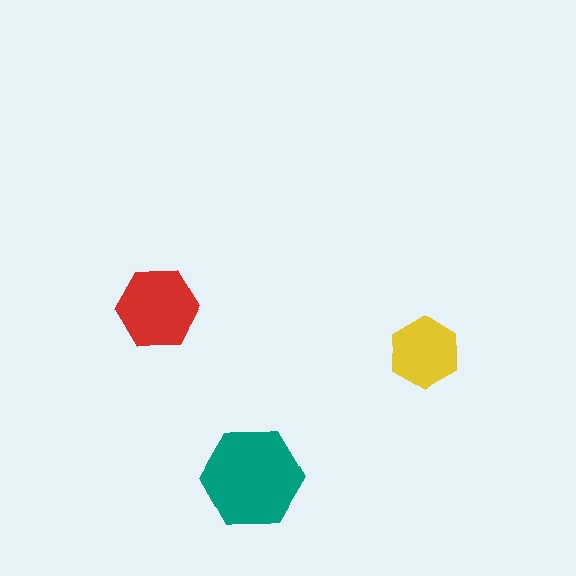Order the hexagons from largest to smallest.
the teal one, the red one, the yellow one.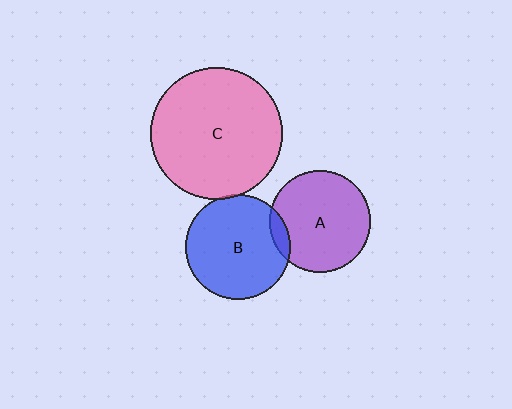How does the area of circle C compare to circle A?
Approximately 1.7 times.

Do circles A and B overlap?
Yes.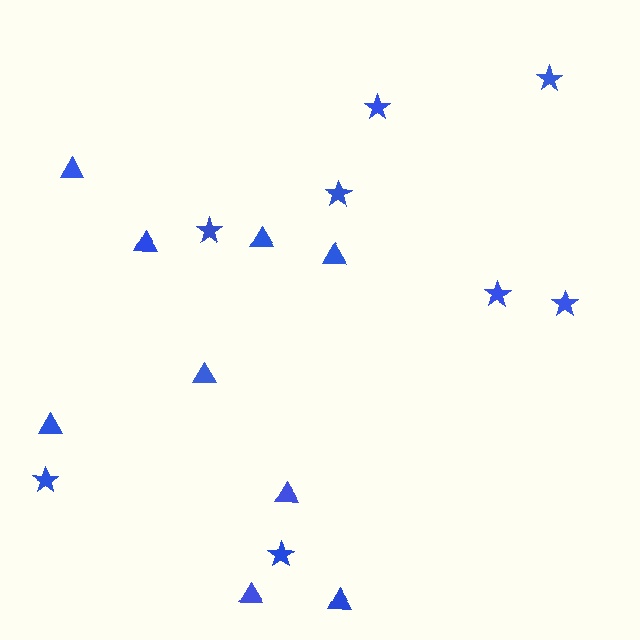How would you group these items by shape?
There are 2 groups: one group of stars (8) and one group of triangles (9).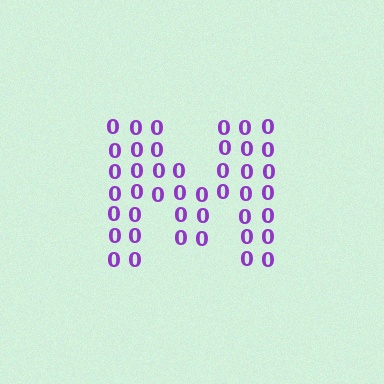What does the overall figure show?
The overall figure shows the letter M.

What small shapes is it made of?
It is made of small digit 0's.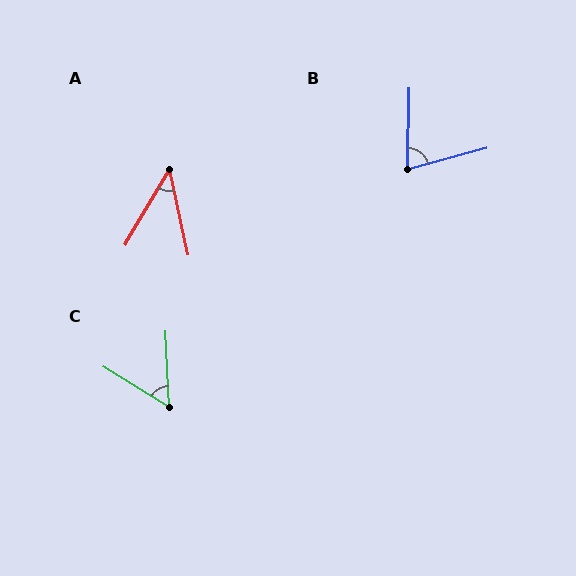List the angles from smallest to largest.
A (43°), C (55°), B (74°).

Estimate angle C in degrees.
Approximately 55 degrees.